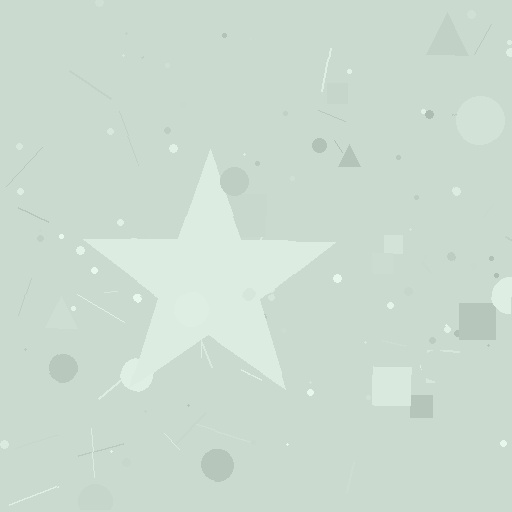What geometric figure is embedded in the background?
A star is embedded in the background.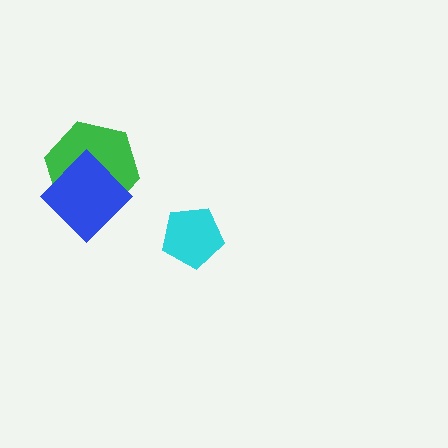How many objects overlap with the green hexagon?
1 object overlaps with the green hexagon.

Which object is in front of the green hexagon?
The blue diamond is in front of the green hexagon.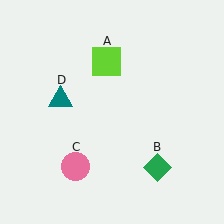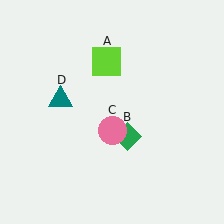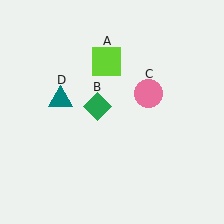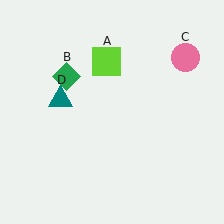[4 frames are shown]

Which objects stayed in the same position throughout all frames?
Lime square (object A) and teal triangle (object D) remained stationary.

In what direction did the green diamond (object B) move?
The green diamond (object B) moved up and to the left.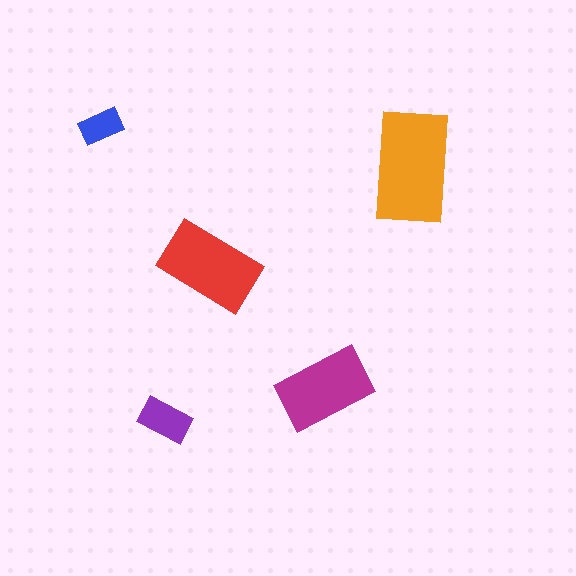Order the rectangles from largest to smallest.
the orange one, the red one, the magenta one, the purple one, the blue one.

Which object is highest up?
The blue rectangle is topmost.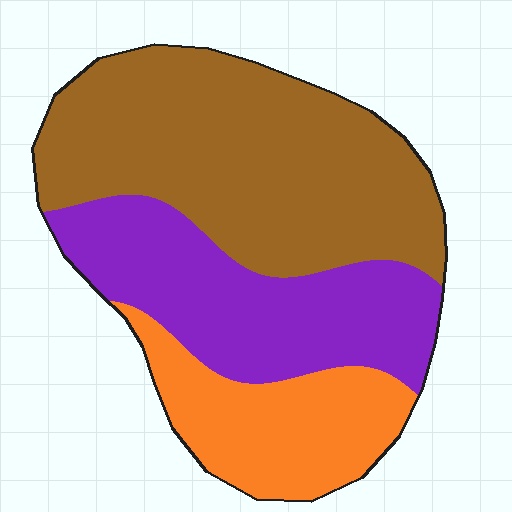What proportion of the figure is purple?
Purple takes up about one third (1/3) of the figure.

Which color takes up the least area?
Orange, at roughly 20%.